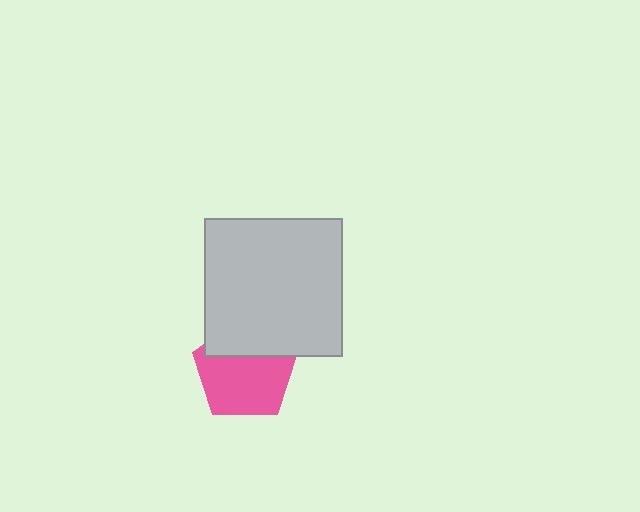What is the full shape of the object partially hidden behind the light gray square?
The partially hidden object is a pink pentagon.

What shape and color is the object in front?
The object in front is a light gray square.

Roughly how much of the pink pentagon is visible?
Most of it is visible (roughly 67%).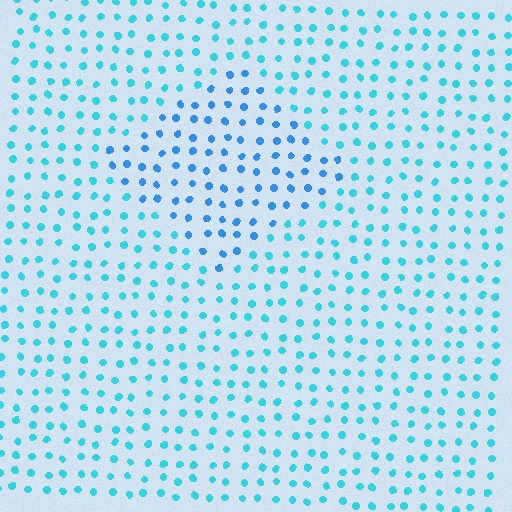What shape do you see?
I see a diamond.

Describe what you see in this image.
The image is filled with small cyan elements in a uniform arrangement. A diamond-shaped region is visible where the elements are tinted to a slightly different hue, forming a subtle color boundary.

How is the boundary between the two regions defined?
The boundary is defined purely by a slight shift in hue (about 24 degrees). Spacing, size, and orientation are identical on both sides.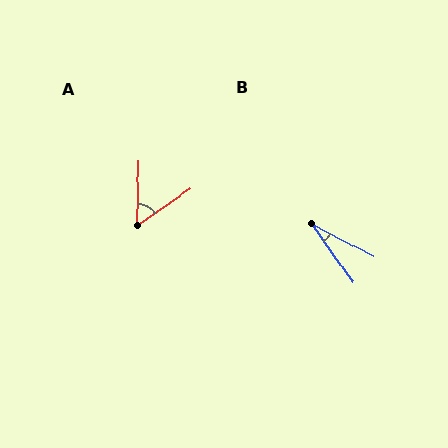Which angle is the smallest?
B, at approximately 27 degrees.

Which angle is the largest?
A, at approximately 54 degrees.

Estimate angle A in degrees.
Approximately 54 degrees.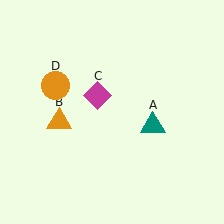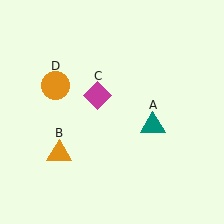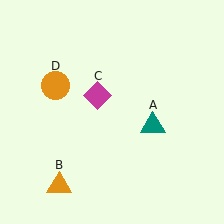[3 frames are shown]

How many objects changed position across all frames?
1 object changed position: orange triangle (object B).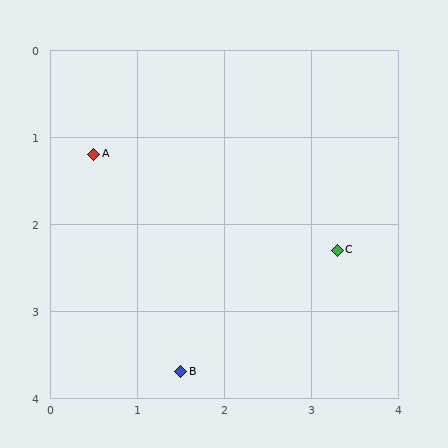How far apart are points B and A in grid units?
Points B and A are about 2.7 grid units apart.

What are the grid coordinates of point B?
Point B is at approximately (1.5, 3.7).